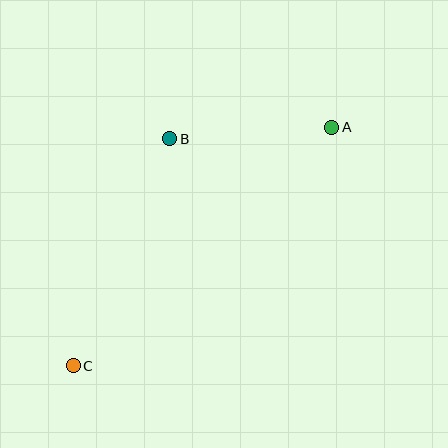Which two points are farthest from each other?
Points A and C are farthest from each other.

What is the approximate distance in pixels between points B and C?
The distance between B and C is approximately 247 pixels.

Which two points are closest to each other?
Points A and B are closest to each other.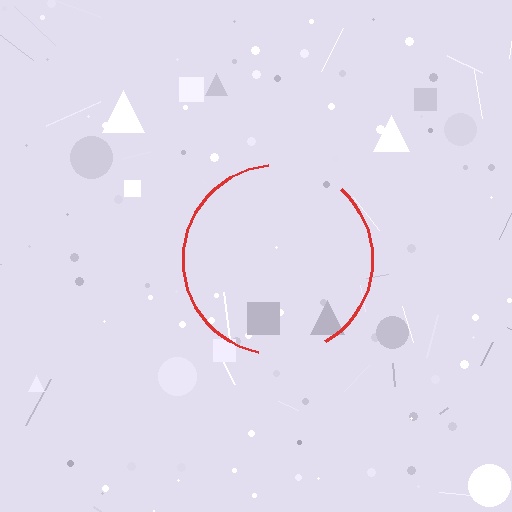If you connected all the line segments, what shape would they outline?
They would outline a circle.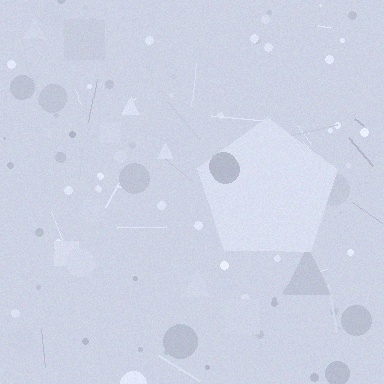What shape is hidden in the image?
A pentagon is hidden in the image.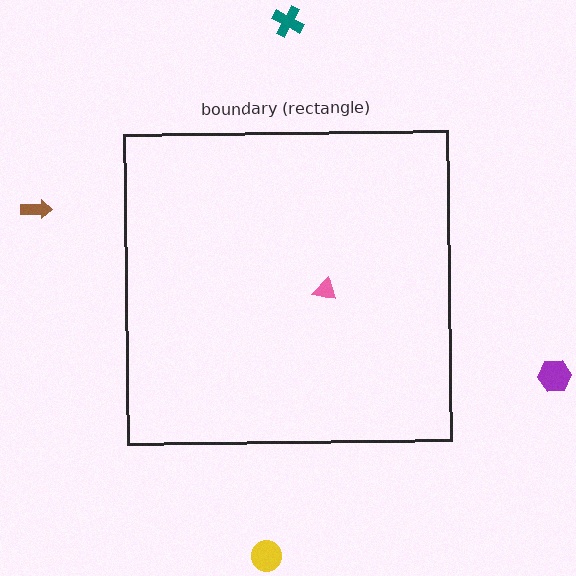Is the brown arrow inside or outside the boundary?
Outside.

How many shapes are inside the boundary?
1 inside, 4 outside.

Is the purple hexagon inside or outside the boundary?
Outside.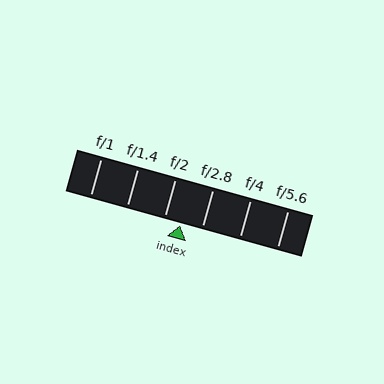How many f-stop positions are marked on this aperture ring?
There are 6 f-stop positions marked.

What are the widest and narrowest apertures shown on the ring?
The widest aperture shown is f/1 and the narrowest is f/5.6.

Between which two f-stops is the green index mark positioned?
The index mark is between f/2 and f/2.8.